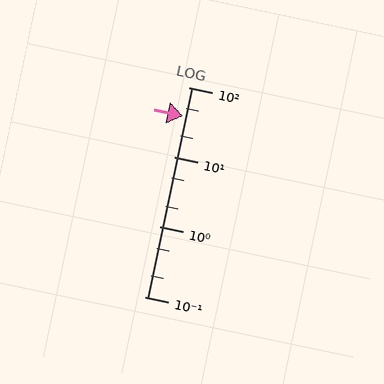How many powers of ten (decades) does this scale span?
The scale spans 3 decades, from 0.1 to 100.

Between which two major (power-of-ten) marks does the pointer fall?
The pointer is between 10 and 100.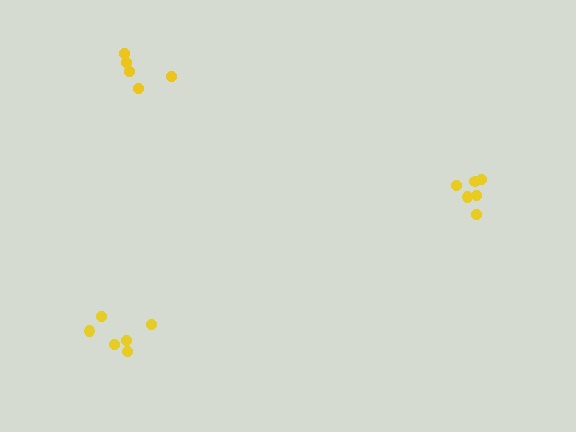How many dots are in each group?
Group 1: 6 dots, Group 2: 6 dots, Group 3: 5 dots (17 total).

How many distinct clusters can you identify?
There are 3 distinct clusters.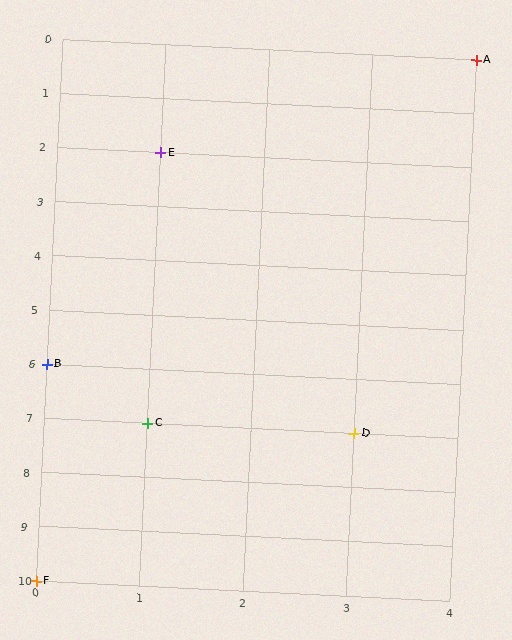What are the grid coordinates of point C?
Point C is at grid coordinates (1, 7).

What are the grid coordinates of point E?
Point E is at grid coordinates (1, 2).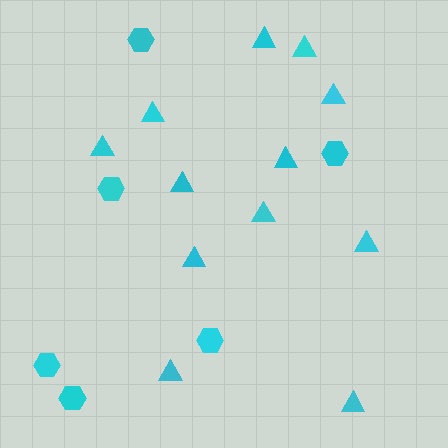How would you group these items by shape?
There are 2 groups: one group of hexagons (6) and one group of triangles (12).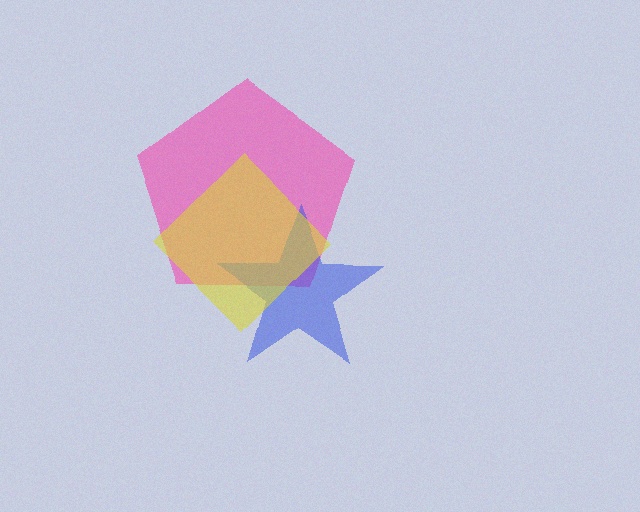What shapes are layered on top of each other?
The layered shapes are: a pink pentagon, a blue star, a yellow diamond.